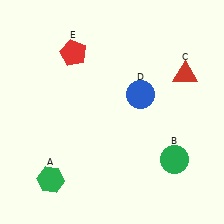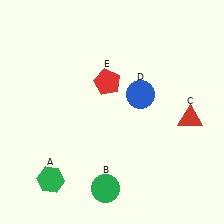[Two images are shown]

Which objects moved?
The objects that moved are: the green circle (B), the red triangle (C), the red pentagon (E).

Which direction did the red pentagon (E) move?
The red pentagon (E) moved right.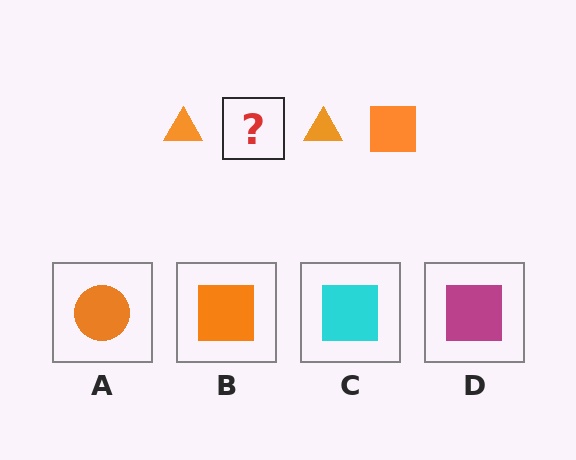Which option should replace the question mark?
Option B.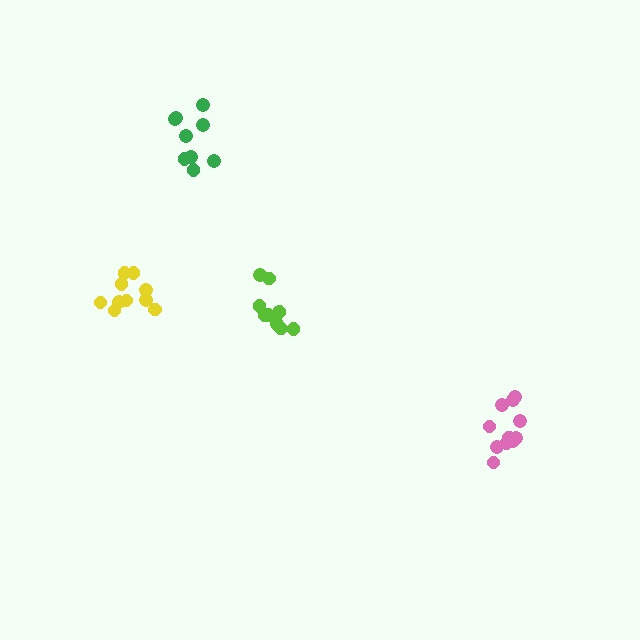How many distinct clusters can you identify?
There are 4 distinct clusters.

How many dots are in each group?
Group 1: 11 dots, Group 2: 10 dots, Group 3: 10 dots, Group 4: 10 dots (41 total).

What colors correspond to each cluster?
The clusters are colored: pink, lime, yellow, green.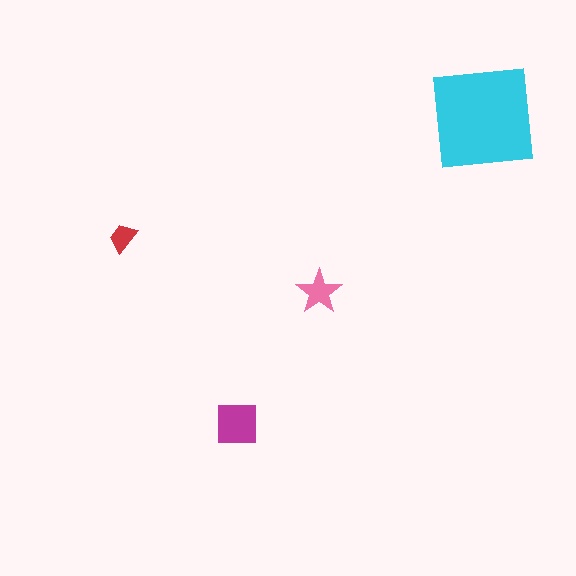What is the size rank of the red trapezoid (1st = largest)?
4th.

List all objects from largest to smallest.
The cyan square, the magenta square, the pink star, the red trapezoid.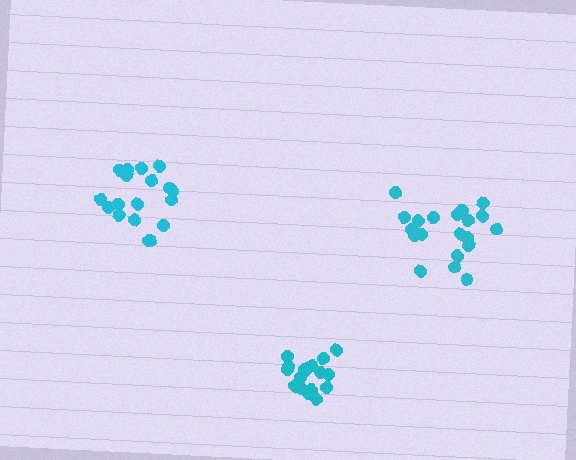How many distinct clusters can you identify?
There are 3 distinct clusters.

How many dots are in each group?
Group 1: 21 dots, Group 2: 18 dots, Group 3: 19 dots (58 total).